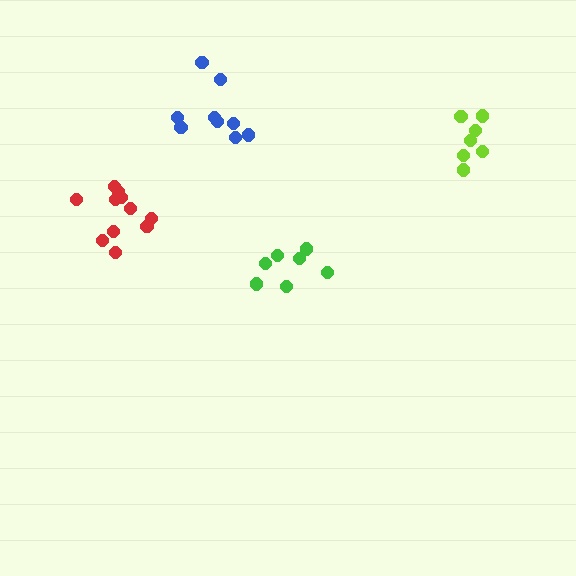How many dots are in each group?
Group 1: 7 dots, Group 2: 11 dots, Group 3: 9 dots, Group 4: 7 dots (34 total).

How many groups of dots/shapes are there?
There are 4 groups.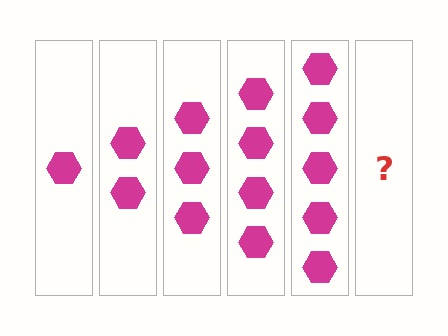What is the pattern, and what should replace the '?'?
The pattern is that each step adds one more hexagon. The '?' should be 6 hexagons.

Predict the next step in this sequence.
The next step is 6 hexagons.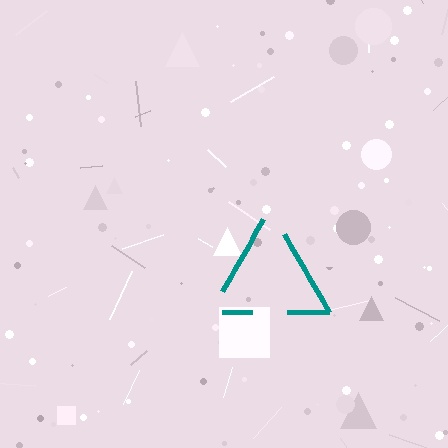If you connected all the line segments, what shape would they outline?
They would outline a triangle.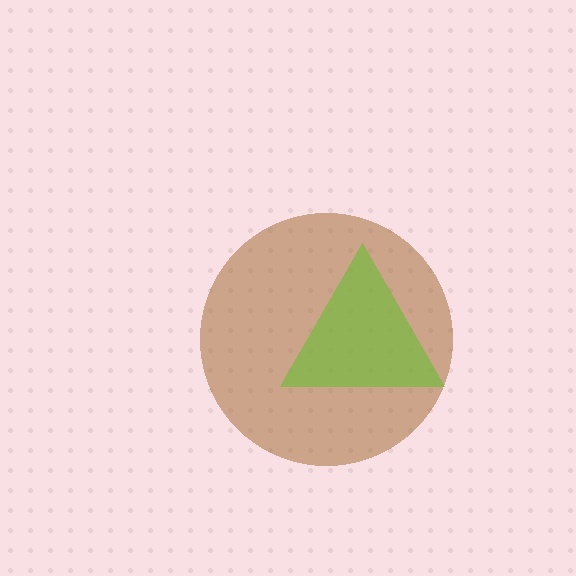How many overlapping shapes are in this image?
There are 2 overlapping shapes in the image.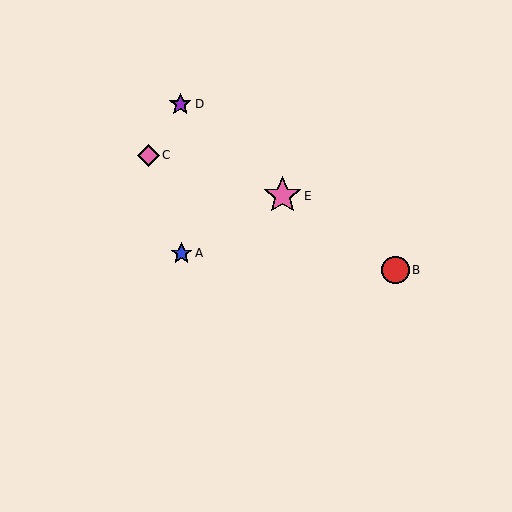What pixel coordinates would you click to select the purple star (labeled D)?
Click at (180, 104) to select the purple star D.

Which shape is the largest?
The pink star (labeled E) is the largest.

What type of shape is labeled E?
Shape E is a pink star.